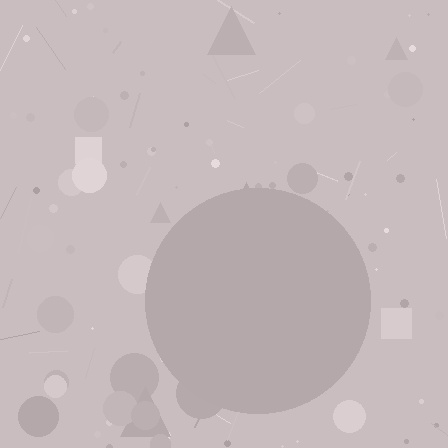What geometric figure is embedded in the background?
A circle is embedded in the background.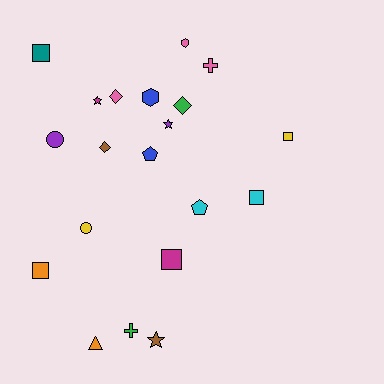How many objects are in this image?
There are 20 objects.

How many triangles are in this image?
There is 1 triangle.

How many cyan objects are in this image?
There are 2 cyan objects.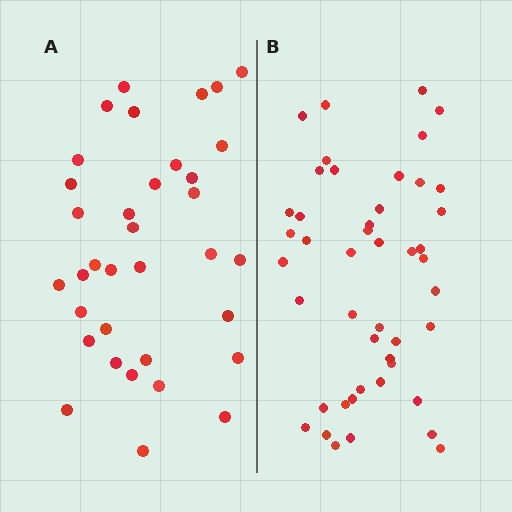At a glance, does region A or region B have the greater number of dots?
Region B (the right region) has more dots.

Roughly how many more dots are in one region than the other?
Region B has roughly 12 or so more dots than region A.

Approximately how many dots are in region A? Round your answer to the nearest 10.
About 40 dots. (The exact count is 35, which rounds to 40.)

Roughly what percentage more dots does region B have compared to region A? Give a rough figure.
About 30% more.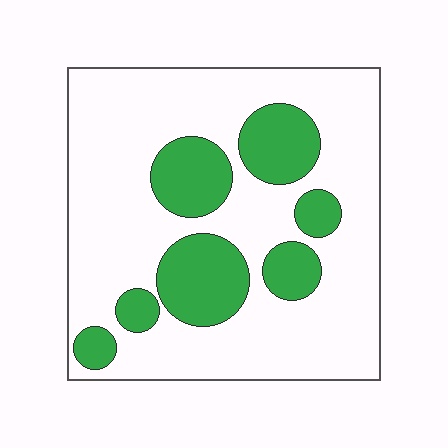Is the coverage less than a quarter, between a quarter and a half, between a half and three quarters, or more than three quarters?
Between a quarter and a half.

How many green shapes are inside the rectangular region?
7.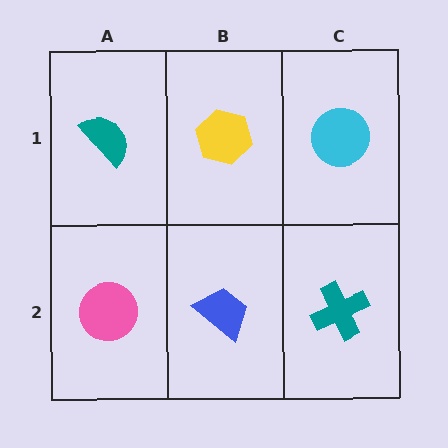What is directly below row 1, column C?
A teal cross.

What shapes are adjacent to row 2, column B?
A yellow hexagon (row 1, column B), a pink circle (row 2, column A), a teal cross (row 2, column C).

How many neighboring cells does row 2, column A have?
2.